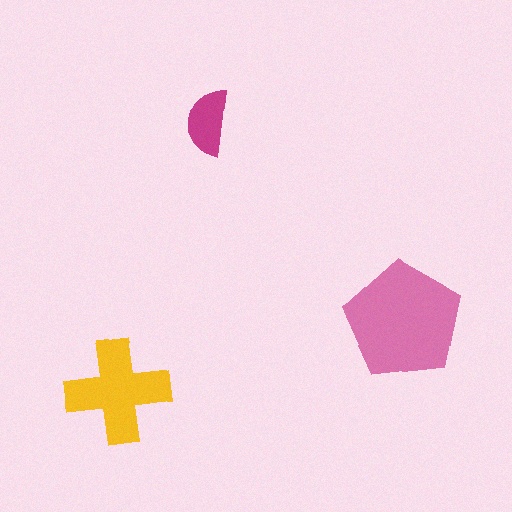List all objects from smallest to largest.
The magenta semicircle, the yellow cross, the pink pentagon.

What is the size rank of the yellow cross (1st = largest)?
2nd.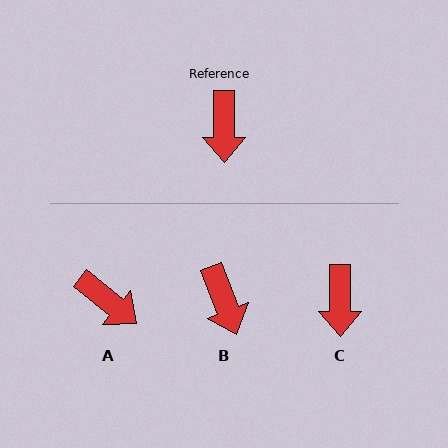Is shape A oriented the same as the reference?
No, it is off by about 51 degrees.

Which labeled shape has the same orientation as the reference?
C.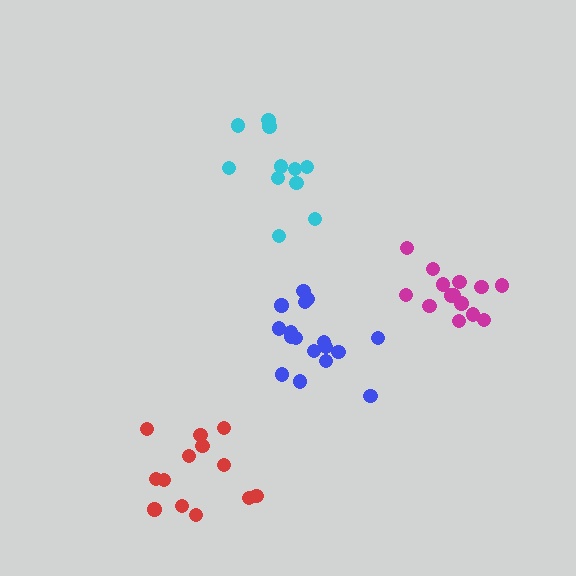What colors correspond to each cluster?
The clusters are colored: blue, magenta, red, cyan.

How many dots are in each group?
Group 1: 17 dots, Group 2: 14 dots, Group 3: 13 dots, Group 4: 11 dots (55 total).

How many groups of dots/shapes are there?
There are 4 groups.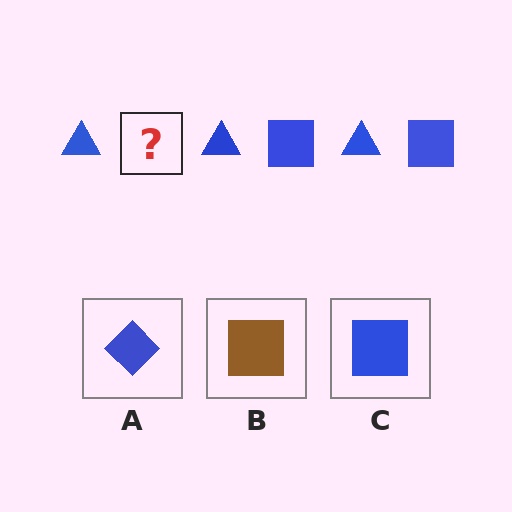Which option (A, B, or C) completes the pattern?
C.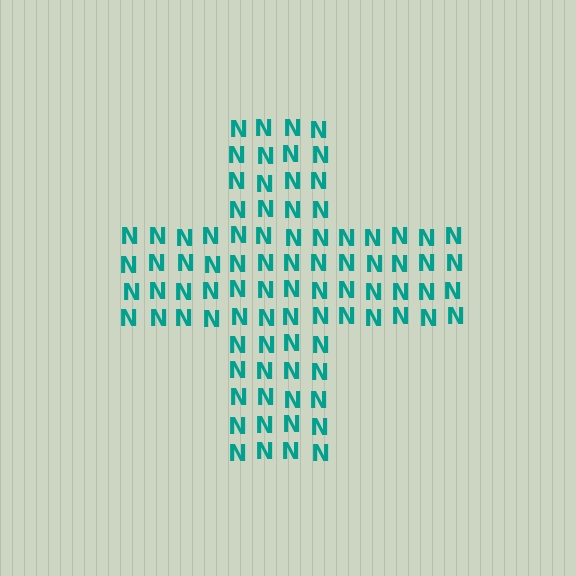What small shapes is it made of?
It is made of small letter N's.